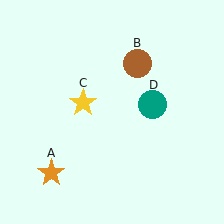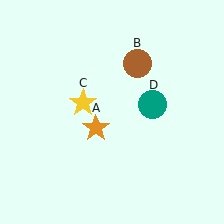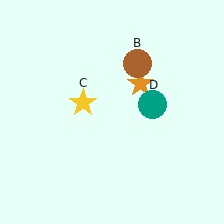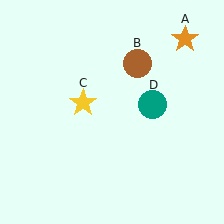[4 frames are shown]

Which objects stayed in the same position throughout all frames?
Brown circle (object B) and yellow star (object C) and teal circle (object D) remained stationary.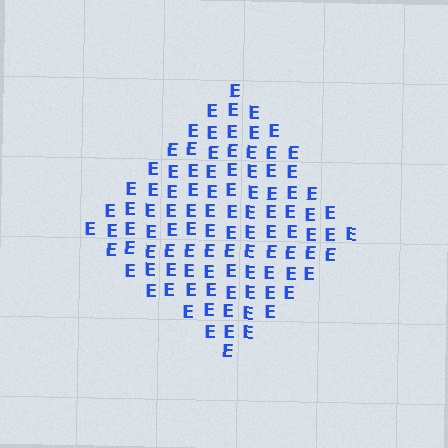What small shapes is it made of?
It is made of small letter E's.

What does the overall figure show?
The overall figure shows a diamond.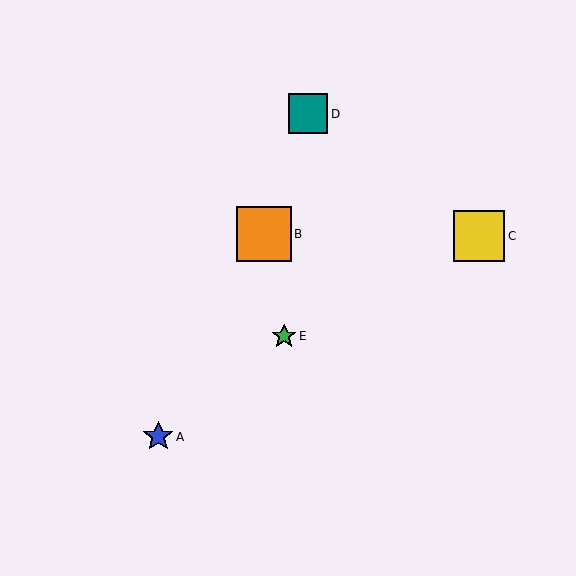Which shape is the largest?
The orange square (labeled B) is the largest.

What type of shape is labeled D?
Shape D is a teal square.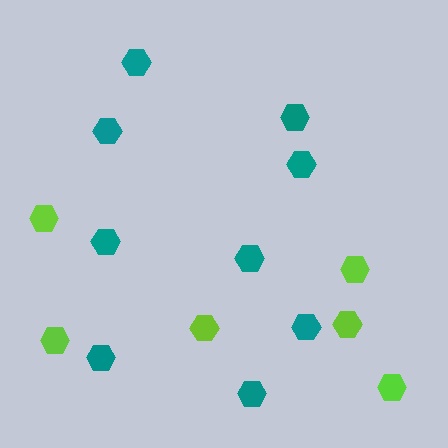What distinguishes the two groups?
There are 2 groups: one group of teal hexagons (9) and one group of lime hexagons (6).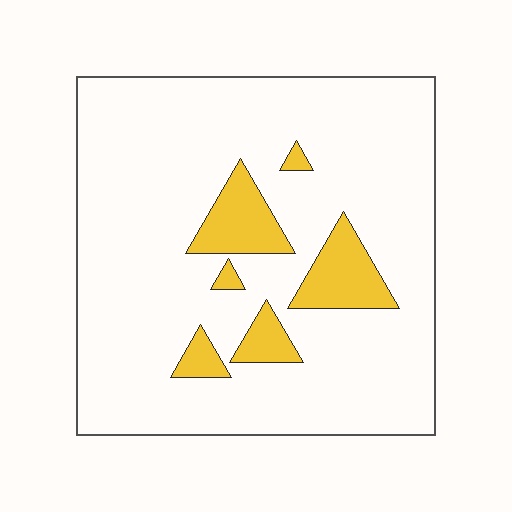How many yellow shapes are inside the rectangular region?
6.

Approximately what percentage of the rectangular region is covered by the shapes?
Approximately 15%.